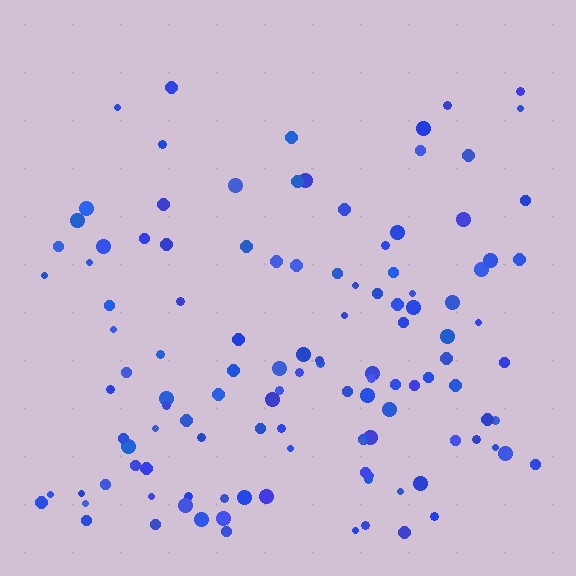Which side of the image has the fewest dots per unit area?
The top.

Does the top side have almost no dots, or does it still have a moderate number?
Still a moderate number, just noticeably fewer than the bottom.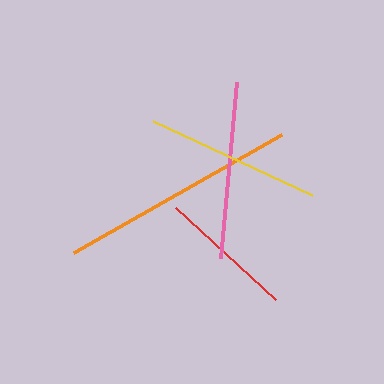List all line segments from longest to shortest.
From longest to shortest: orange, pink, yellow, red.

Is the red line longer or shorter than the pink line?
The pink line is longer than the red line.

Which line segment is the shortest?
The red line is the shortest at approximately 136 pixels.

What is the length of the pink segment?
The pink segment is approximately 177 pixels long.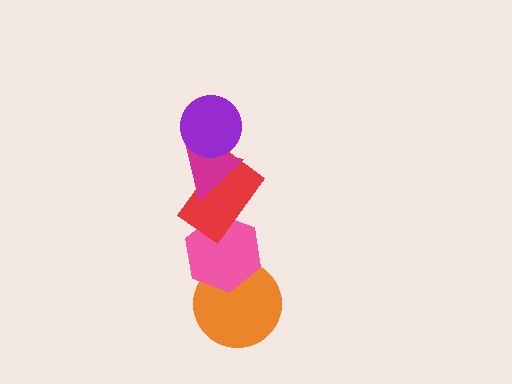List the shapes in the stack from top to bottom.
From top to bottom: the purple circle, the magenta triangle, the red rectangle, the pink hexagon, the orange circle.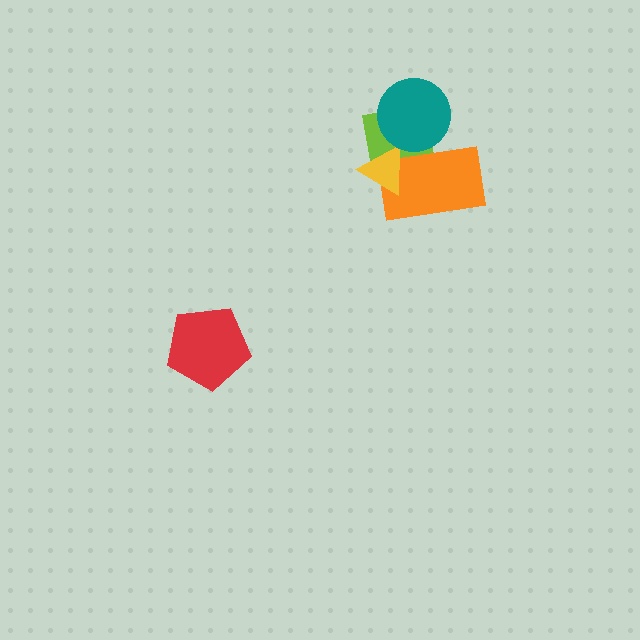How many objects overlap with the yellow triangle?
2 objects overlap with the yellow triangle.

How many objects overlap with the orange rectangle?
3 objects overlap with the orange rectangle.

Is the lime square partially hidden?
Yes, it is partially covered by another shape.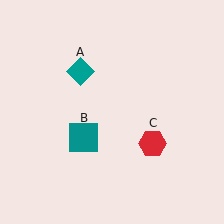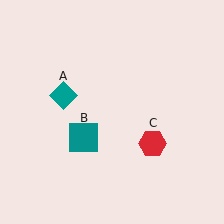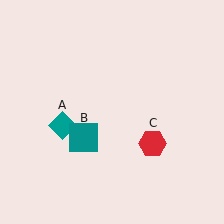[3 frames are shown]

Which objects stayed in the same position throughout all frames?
Teal square (object B) and red hexagon (object C) remained stationary.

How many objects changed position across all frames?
1 object changed position: teal diamond (object A).